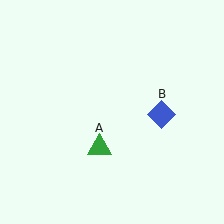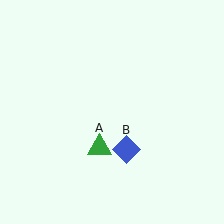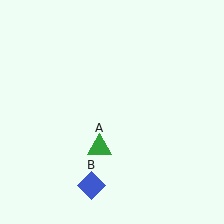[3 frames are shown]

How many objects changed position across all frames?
1 object changed position: blue diamond (object B).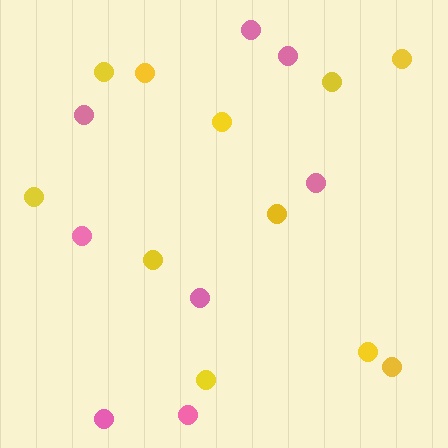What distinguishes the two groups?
There are 2 groups: one group of pink circles (8) and one group of yellow circles (11).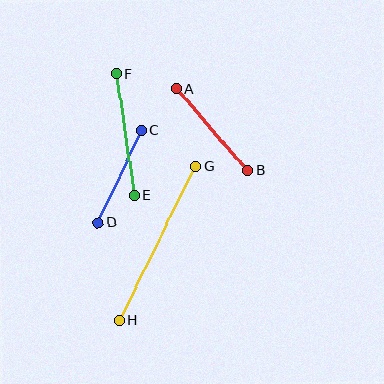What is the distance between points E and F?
The distance is approximately 122 pixels.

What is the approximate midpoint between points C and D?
The midpoint is at approximately (120, 176) pixels.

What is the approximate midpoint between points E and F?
The midpoint is at approximately (125, 135) pixels.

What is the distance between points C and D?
The distance is approximately 103 pixels.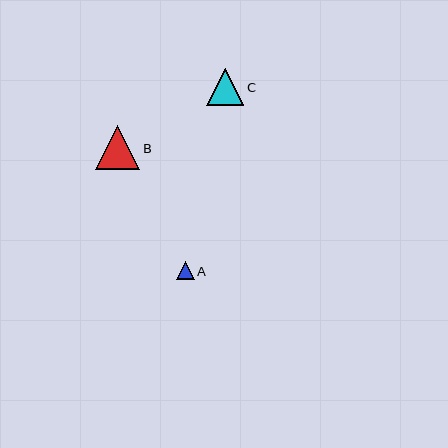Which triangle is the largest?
Triangle B is the largest with a size of approximately 44 pixels.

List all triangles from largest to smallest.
From largest to smallest: B, C, A.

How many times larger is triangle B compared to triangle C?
Triangle B is approximately 1.2 times the size of triangle C.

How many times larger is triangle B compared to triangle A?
Triangle B is approximately 2.4 times the size of triangle A.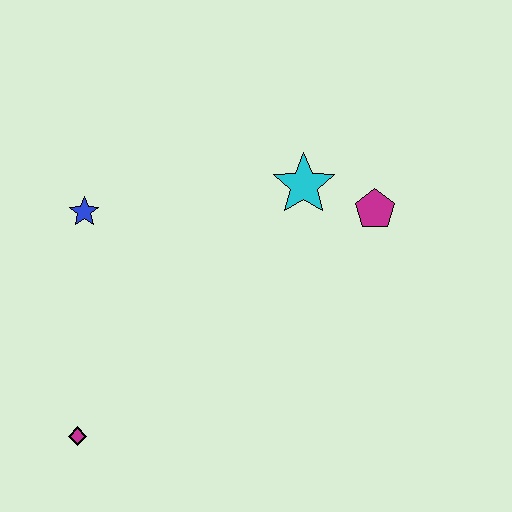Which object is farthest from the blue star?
The magenta pentagon is farthest from the blue star.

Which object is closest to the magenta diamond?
The blue star is closest to the magenta diamond.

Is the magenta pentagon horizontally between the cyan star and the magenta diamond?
No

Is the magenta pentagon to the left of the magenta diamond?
No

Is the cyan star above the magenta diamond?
Yes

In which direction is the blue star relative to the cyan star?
The blue star is to the left of the cyan star.